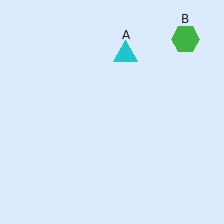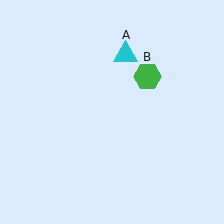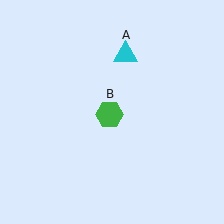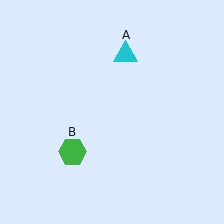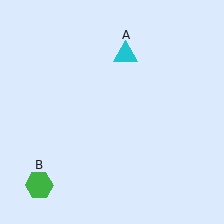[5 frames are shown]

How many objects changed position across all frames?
1 object changed position: green hexagon (object B).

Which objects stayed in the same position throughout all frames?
Cyan triangle (object A) remained stationary.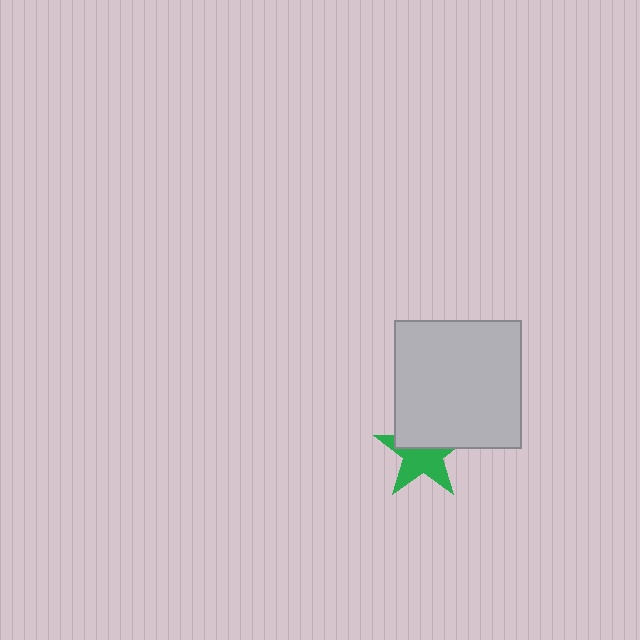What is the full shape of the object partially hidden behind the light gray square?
The partially hidden object is a green star.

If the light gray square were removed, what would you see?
You would see the complete green star.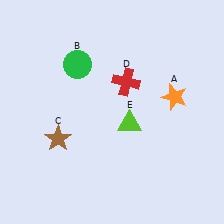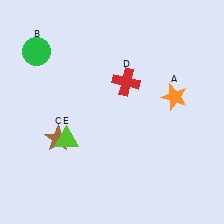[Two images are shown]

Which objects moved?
The objects that moved are: the green circle (B), the lime triangle (E).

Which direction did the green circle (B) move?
The green circle (B) moved left.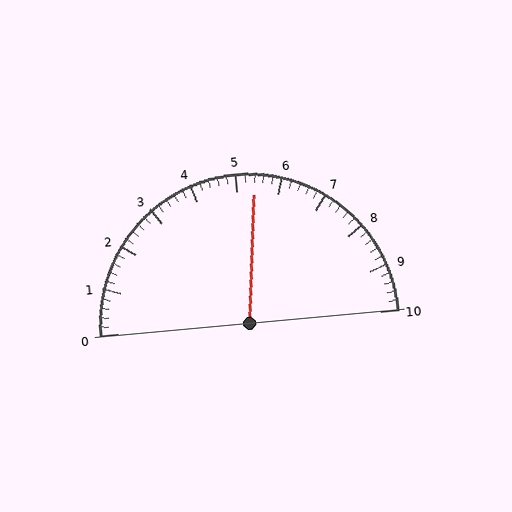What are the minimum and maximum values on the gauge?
The gauge ranges from 0 to 10.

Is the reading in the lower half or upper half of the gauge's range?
The reading is in the upper half of the range (0 to 10).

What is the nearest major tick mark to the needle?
The nearest major tick mark is 5.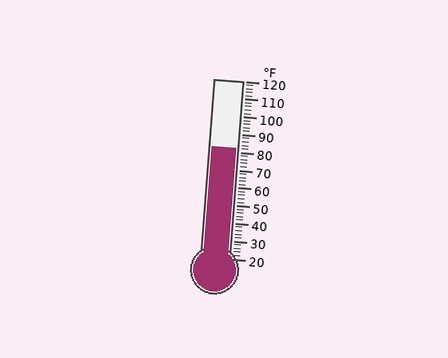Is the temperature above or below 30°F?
The temperature is above 30°F.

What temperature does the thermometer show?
The thermometer shows approximately 82°F.